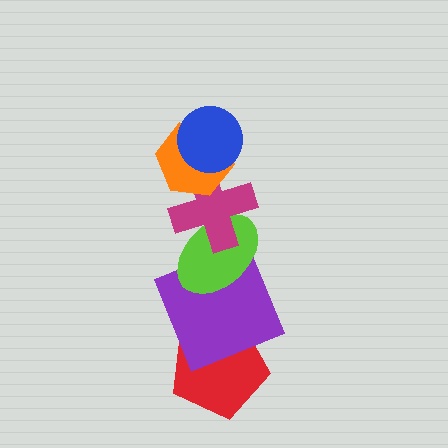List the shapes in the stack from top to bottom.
From top to bottom: the blue circle, the orange hexagon, the magenta cross, the lime ellipse, the purple square, the red pentagon.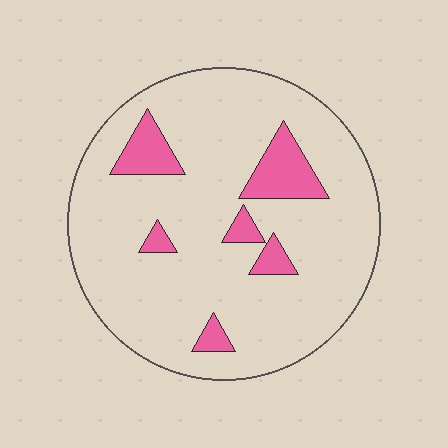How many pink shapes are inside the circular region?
6.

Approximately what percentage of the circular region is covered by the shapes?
Approximately 15%.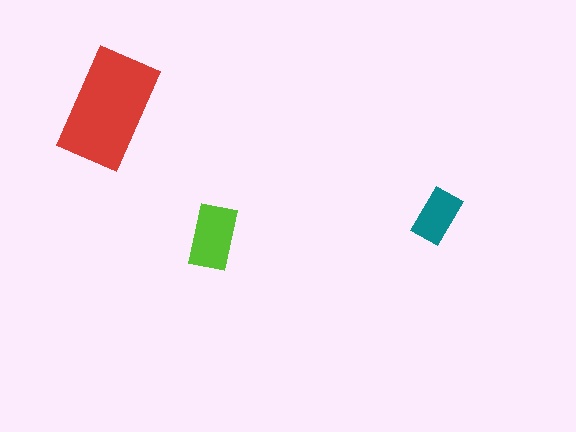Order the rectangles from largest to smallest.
the red one, the lime one, the teal one.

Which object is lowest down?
The lime rectangle is bottommost.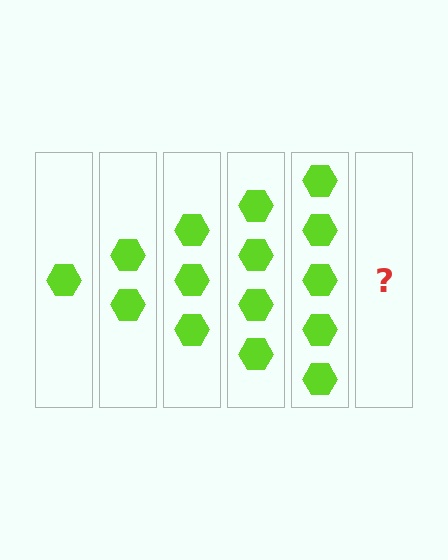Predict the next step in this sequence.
The next step is 6 hexagons.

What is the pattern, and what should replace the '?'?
The pattern is that each step adds one more hexagon. The '?' should be 6 hexagons.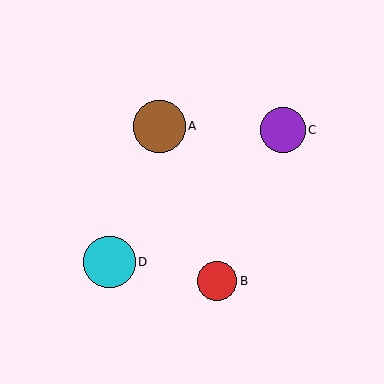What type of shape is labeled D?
Shape D is a cyan circle.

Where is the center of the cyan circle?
The center of the cyan circle is at (109, 262).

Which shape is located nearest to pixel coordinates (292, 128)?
The purple circle (labeled C) at (283, 130) is nearest to that location.